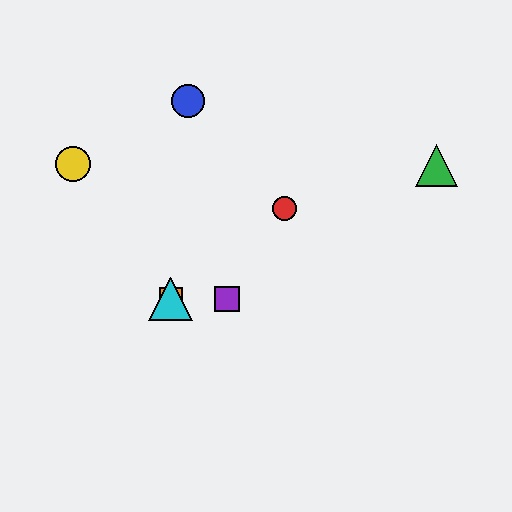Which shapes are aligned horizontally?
The purple square, the orange square, the cyan triangle are aligned horizontally.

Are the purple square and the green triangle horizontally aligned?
No, the purple square is at y≈299 and the green triangle is at y≈166.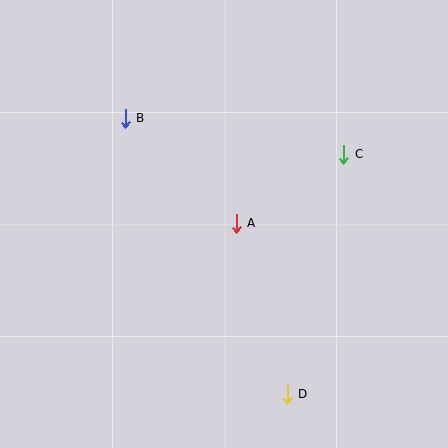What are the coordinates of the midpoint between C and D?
The midpoint between C and D is at (315, 274).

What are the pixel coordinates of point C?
Point C is at (344, 154).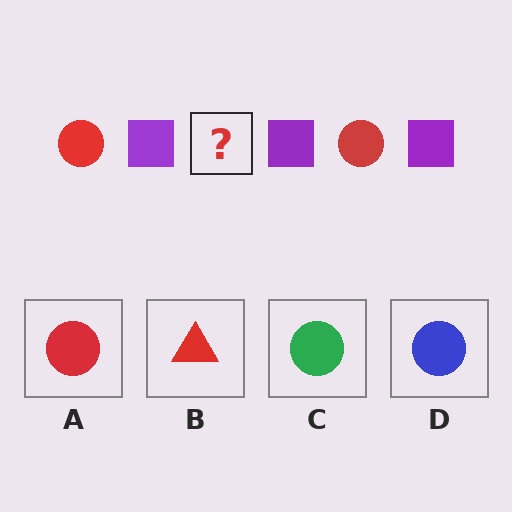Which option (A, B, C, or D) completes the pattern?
A.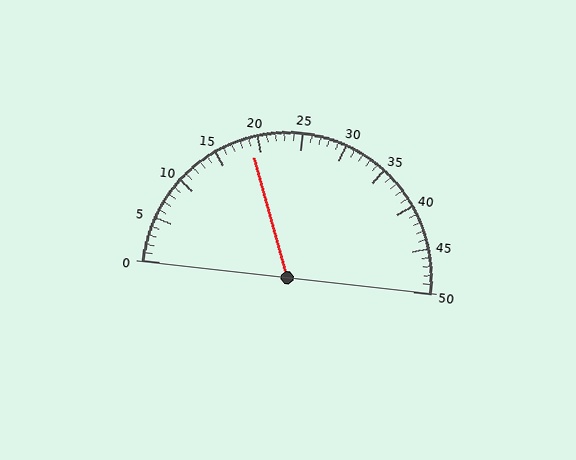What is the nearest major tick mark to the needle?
The nearest major tick mark is 20.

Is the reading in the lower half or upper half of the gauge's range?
The reading is in the lower half of the range (0 to 50).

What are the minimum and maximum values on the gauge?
The gauge ranges from 0 to 50.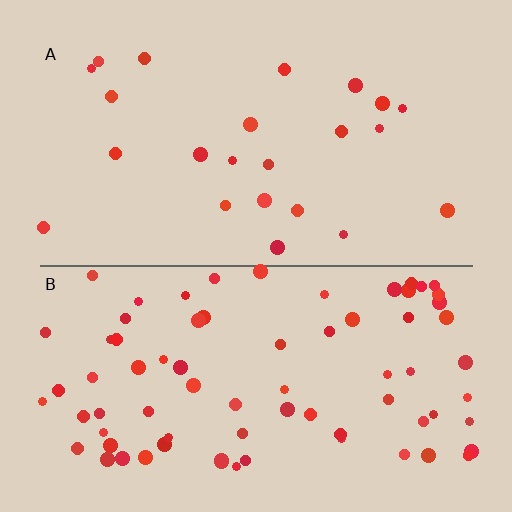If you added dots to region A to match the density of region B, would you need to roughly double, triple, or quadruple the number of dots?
Approximately triple.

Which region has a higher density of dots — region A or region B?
B (the bottom).